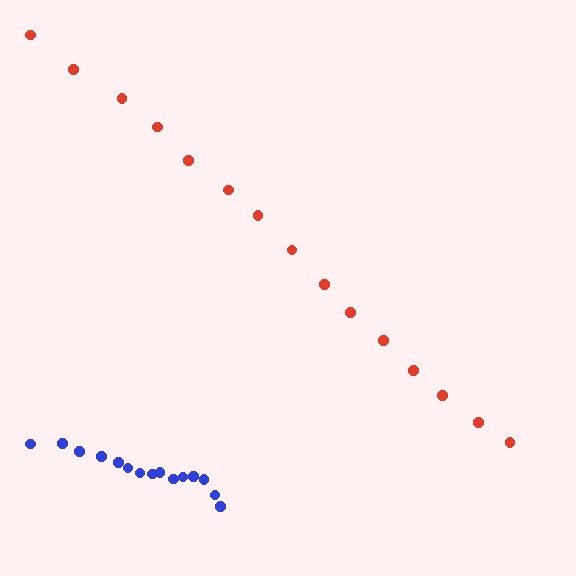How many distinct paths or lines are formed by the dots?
There are 2 distinct paths.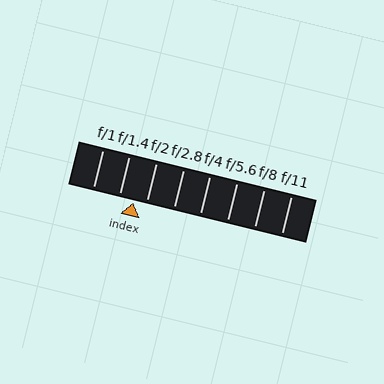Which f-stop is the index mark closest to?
The index mark is closest to f/2.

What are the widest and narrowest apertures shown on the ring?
The widest aperture shown is f/1 and the narrowest is f/11.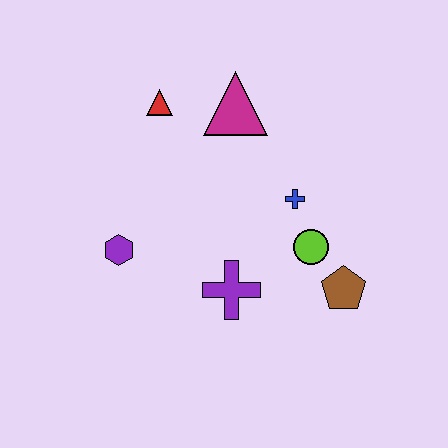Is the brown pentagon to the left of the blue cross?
No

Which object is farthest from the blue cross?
The purple hexagon is farthest from the blue cross.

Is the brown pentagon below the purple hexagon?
Yes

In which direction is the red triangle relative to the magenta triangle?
The red triangle is to the left of the magenta triangle.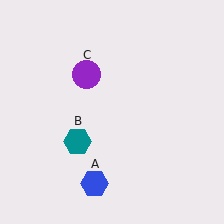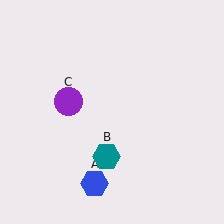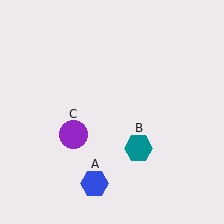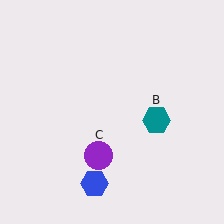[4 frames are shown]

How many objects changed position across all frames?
2 objects changed position: teal hexagon (object B), purple circle (object C).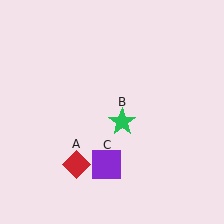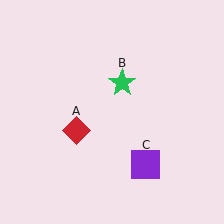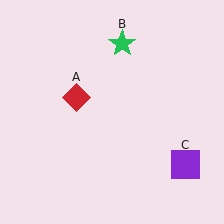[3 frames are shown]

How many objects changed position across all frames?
3 objects changed position: red diamond (object A), green star (object B), purple square (object C).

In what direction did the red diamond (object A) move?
The red diamond (object A) moved up.